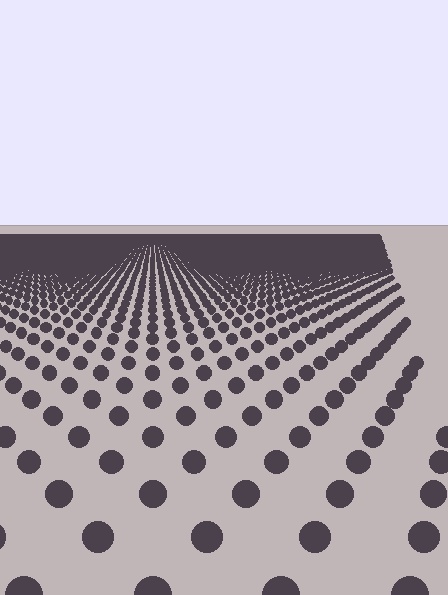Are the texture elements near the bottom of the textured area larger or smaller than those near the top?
Larger. Near the bottom, elements are closer to the viewer and appear at a bigger on-screen size.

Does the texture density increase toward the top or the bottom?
Density increases toward the top.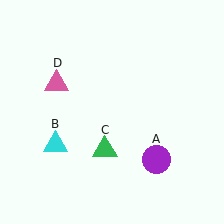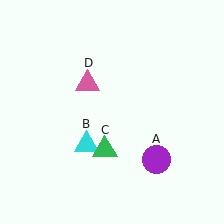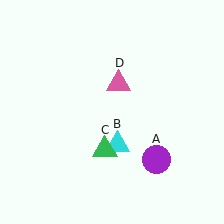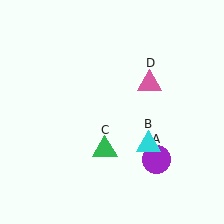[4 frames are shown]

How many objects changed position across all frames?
2 objects changed position: cyan triangle (object B), pink triangle (object D).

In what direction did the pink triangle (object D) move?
The pink triangle (object D) moved right.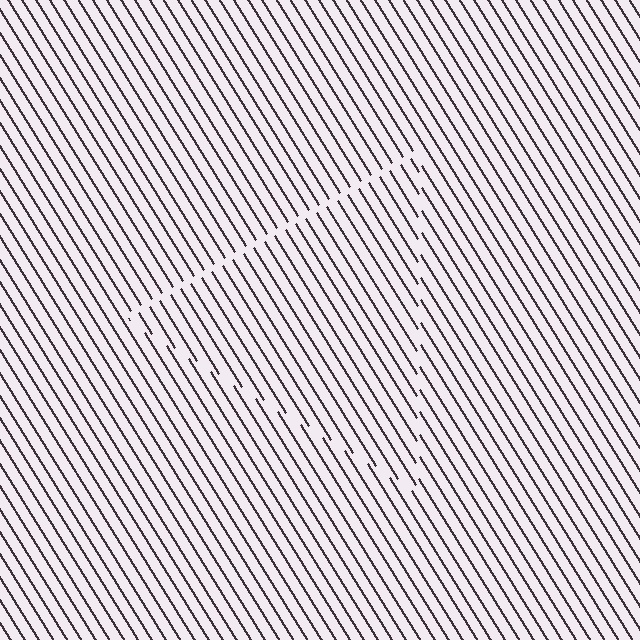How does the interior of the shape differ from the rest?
The interior of the shape contains the same grating, shifted by half a period — the contour is defined by the phase discontinuity where line-ends from the inner and outer gratings abut.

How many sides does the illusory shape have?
3 sides — the line-ends trace a triangle.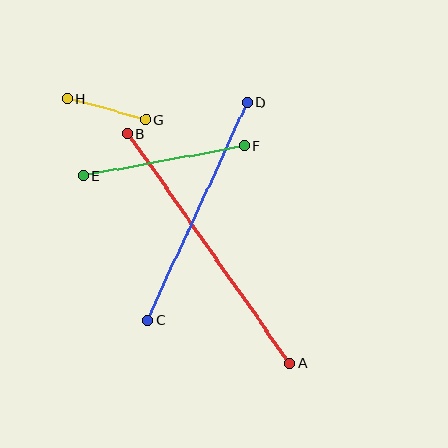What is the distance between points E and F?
The distance is approximately 164 pixels.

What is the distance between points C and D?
The distance is approximately 239 pixels.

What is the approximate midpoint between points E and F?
The midpoint is at approximately (163, 161) pixels.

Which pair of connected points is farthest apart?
Points A and B are farthest apart.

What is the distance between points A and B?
The distance is approximately 281 pixels.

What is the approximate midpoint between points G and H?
The midpoint is at approximately (106, 109) pixels.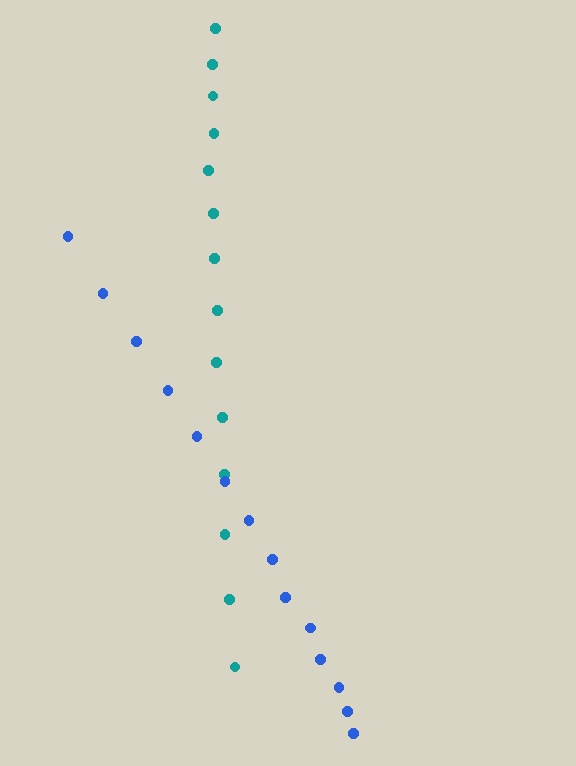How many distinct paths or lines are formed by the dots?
There are 2 distinct paths.